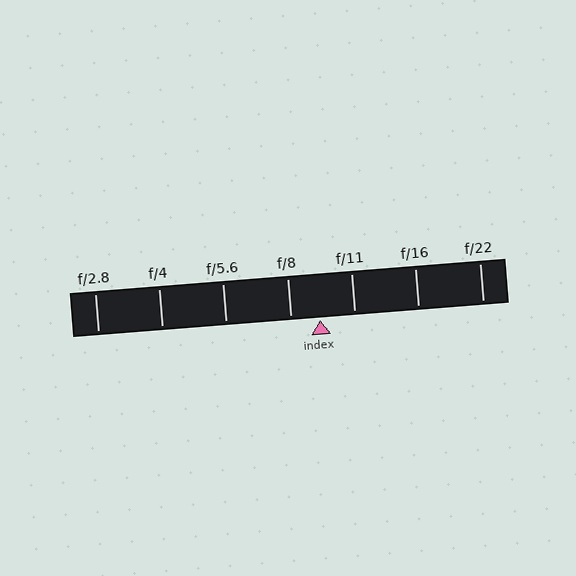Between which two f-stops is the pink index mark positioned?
The index mark is between f/8 and f/11.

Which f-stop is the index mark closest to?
The index mark is closest to f/8.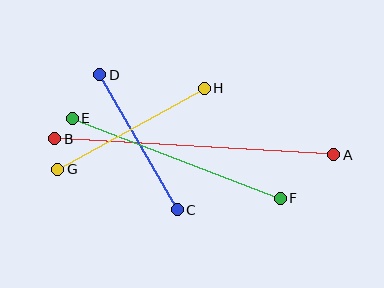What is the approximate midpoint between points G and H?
The midpoint is at approximately (131, 129) pixels.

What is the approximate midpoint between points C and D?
The midpoint is at approximately (138, 142) pixels.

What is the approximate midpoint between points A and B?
The midpoint is at approximately (194, 147) pixels.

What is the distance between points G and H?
The distance is approximately 168 pixels.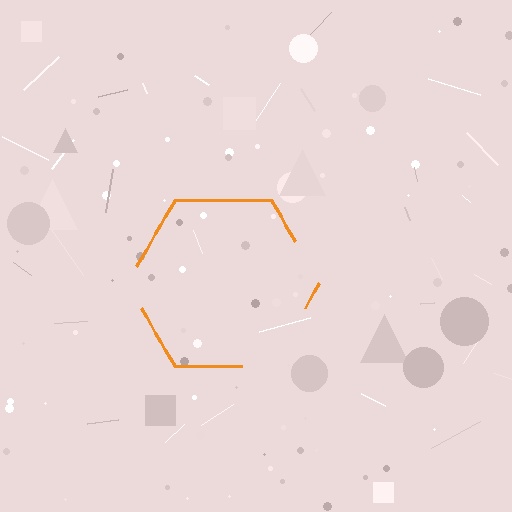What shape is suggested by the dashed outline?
The dashed outline suggests a hexagon.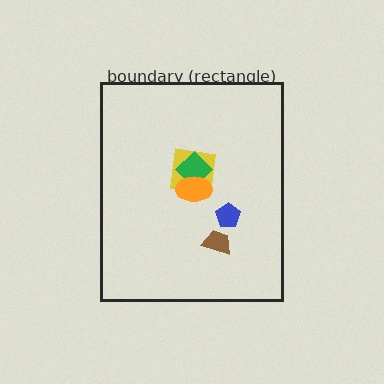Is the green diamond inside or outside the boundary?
Inside.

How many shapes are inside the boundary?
5 inside, 0 outside.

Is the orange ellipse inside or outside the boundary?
Inside.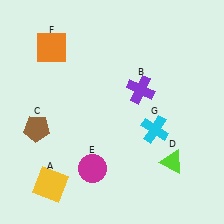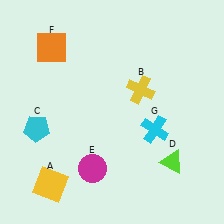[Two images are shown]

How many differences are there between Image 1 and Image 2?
There are 2 differences between the two images.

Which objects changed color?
B changed from purple to yellow. C changed from brown to cyan.